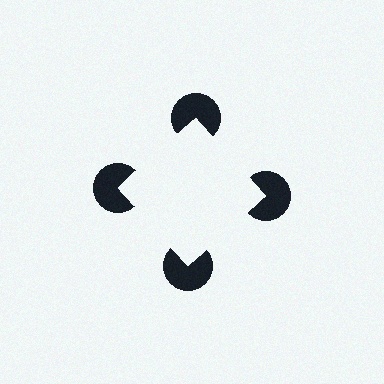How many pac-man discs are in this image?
There are 4 — one at each vertex of the illusory square.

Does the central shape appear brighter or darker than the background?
It typically appears slightly brighter than the background, even though no actual brightness change is drawn.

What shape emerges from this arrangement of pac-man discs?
An illusory square — its edges are inferred from the aligned wedge cuts in the pac-man discs, not physically drawn.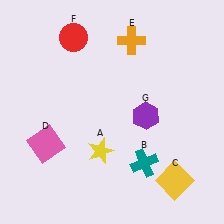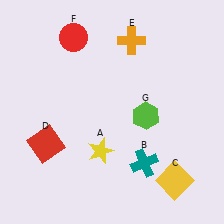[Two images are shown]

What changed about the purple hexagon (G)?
In Image 1, G is purple. In Image 2, it changed to lime.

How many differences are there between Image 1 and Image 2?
There are 2 differences between the two images.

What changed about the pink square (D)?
In Image 1, D is pink. In Image 2, it changed to red.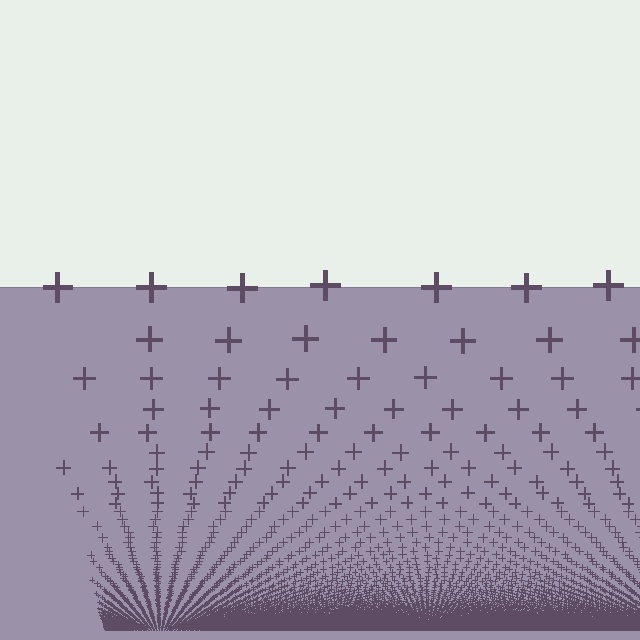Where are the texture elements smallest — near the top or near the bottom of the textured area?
Near the bottom.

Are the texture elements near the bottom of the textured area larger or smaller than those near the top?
Smaller. The gradient is inverted — elements near the bottom are smaller and denser.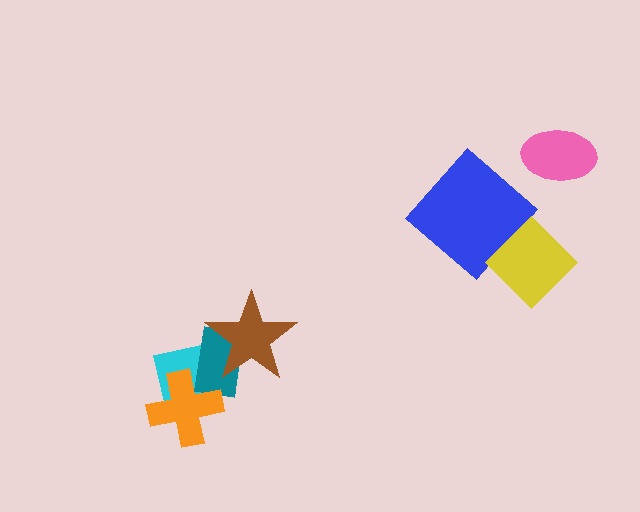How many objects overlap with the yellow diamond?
1 object overlaps with the yellow diamond.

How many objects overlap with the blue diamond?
1 object overlaps with the blue diamond.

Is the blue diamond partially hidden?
Yes, it is partially covered by another shape.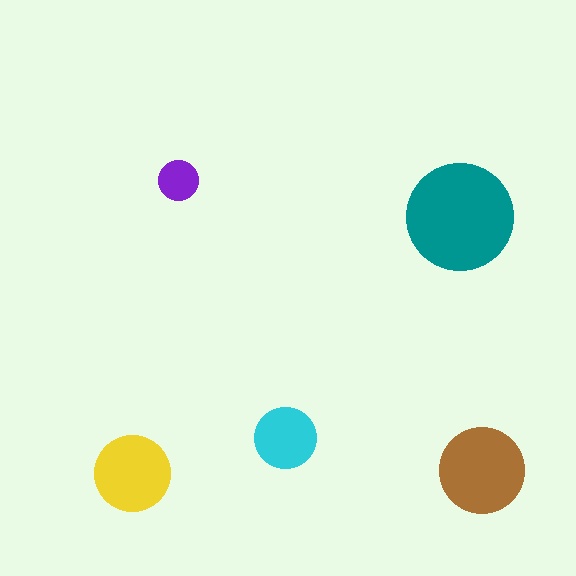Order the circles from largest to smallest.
the teal one, the brown one, the yellow one, the cyan one, the purple one.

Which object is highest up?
The purple circle is topmost.